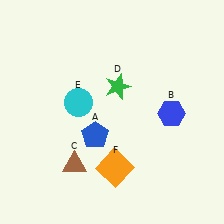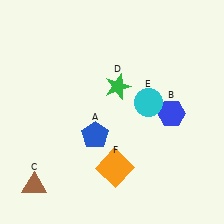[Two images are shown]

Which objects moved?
The objects that moved are: the brown triangle (C), the cyan circle (E).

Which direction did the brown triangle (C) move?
The brown triangle (C) moved left.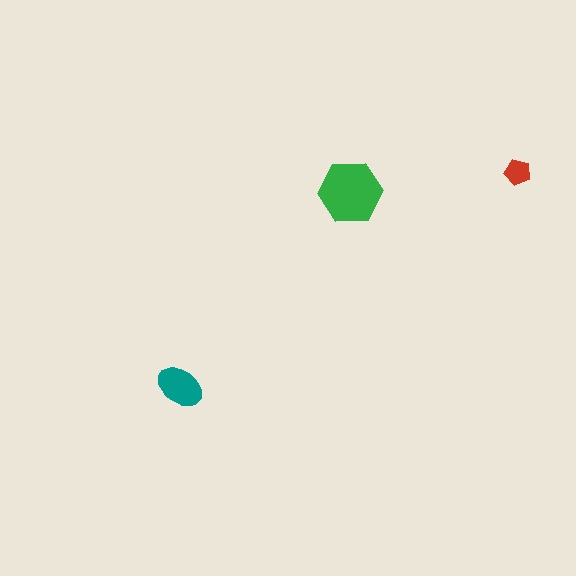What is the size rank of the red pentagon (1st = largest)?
3rd.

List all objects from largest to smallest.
The green hexagon, the teal ellipse, the red pentagon.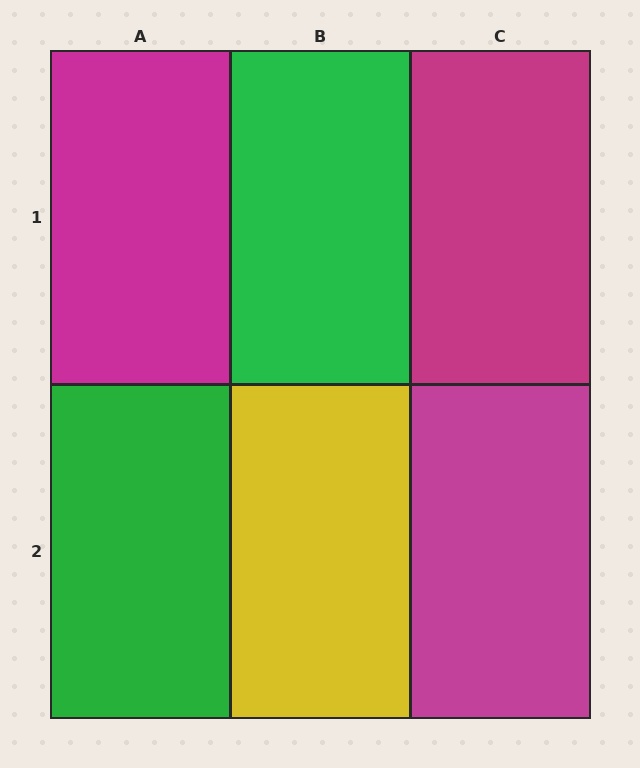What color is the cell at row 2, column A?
Green.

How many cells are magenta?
3 cells are magenta.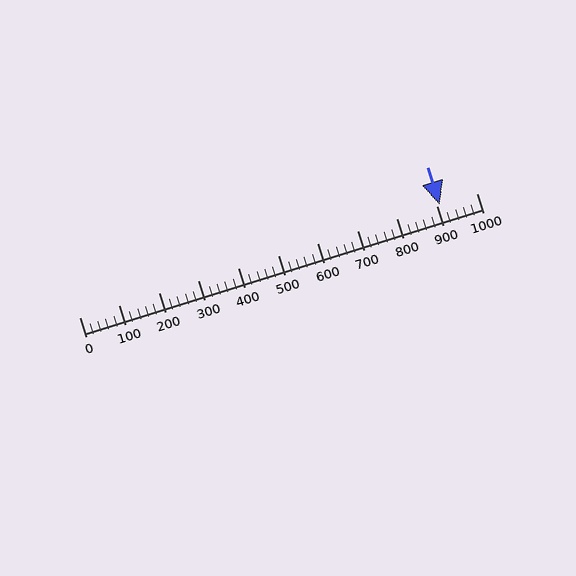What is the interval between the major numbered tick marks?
The major tick marks are spaced 100 units apart.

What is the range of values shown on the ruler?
The ruler shows values from 0 to 1000.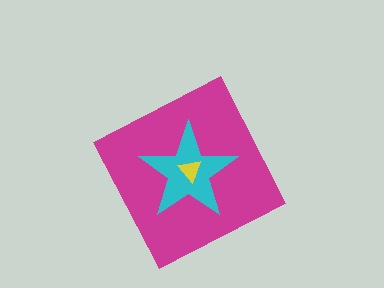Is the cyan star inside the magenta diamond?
Yes.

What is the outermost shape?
The magenta diamond.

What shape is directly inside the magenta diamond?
The cyan star.